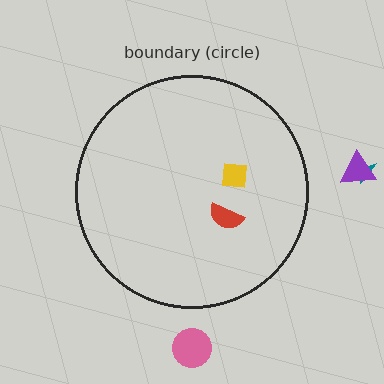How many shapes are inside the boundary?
2 inside, 3 outside.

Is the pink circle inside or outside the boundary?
Outside.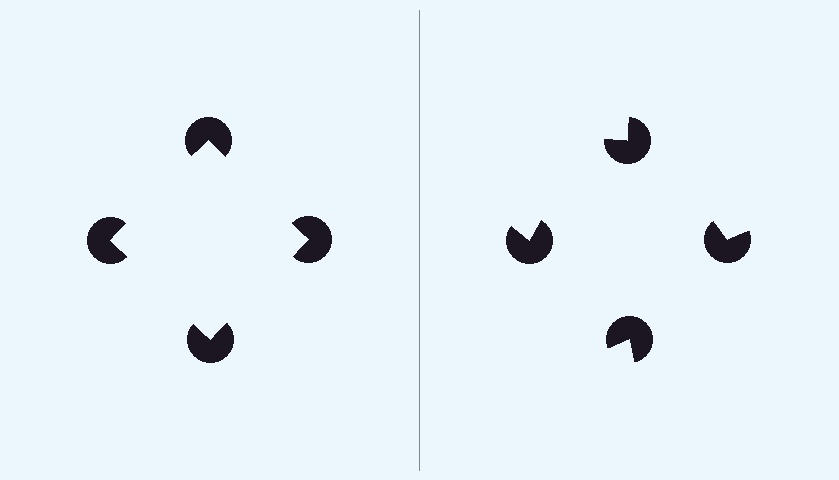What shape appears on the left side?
An illusory square.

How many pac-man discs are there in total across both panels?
8 — 4 on each side.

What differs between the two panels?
The pac-man discs are positioned identically on both sides; only the wedge orientations differ. On the left they align to a square; on the right they are misaligned.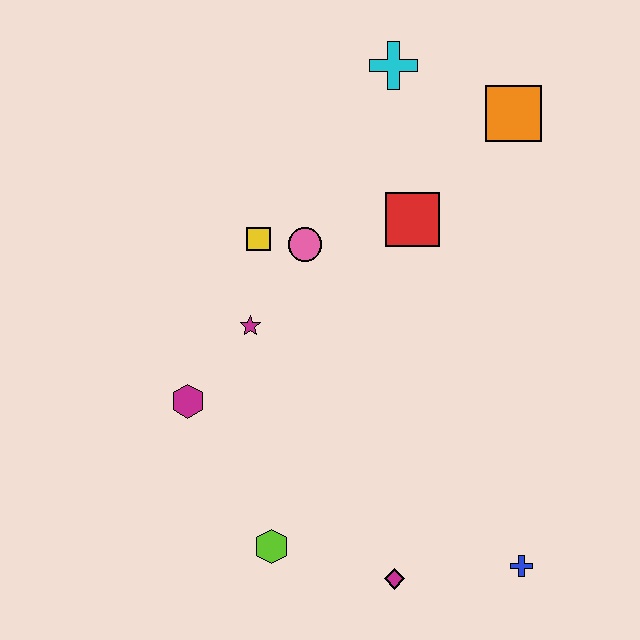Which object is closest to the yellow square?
The pink circle is closest to the yellow square.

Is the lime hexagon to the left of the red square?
Yes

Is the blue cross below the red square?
Yes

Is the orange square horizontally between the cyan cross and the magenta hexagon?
No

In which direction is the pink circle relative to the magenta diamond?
The pink circle is above the magenta diamond.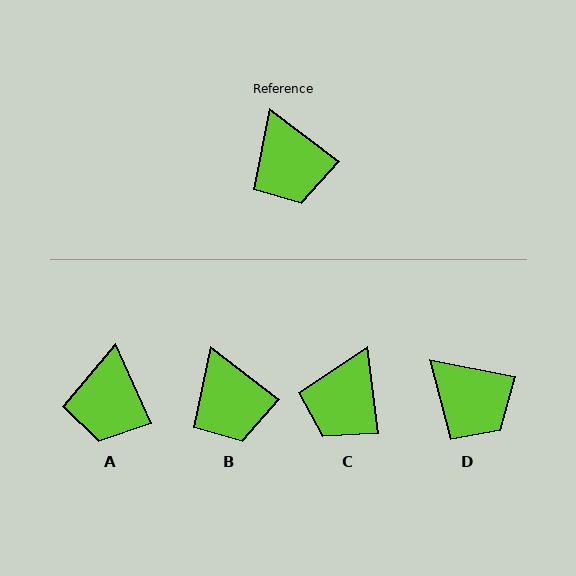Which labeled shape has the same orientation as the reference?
B.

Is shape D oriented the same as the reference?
No, it is off by about 26 degrees.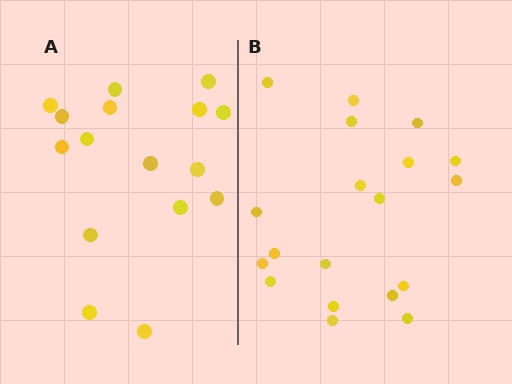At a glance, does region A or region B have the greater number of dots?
Region B (the right region) has more dots.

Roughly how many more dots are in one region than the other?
Region B has just a few more — roughly 2 or 3 more dots than region A.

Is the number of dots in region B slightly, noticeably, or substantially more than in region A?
Region B has only slightly more — the two regions are fairly close. The ratio is roughly 1.2 to 1.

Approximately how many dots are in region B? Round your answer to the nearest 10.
About 20 dots. (The exact count is 19, which rounds to 20.)